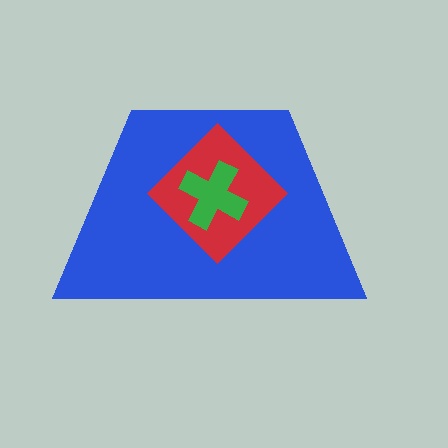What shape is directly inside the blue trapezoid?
The red diamond.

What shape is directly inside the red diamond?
The green cross.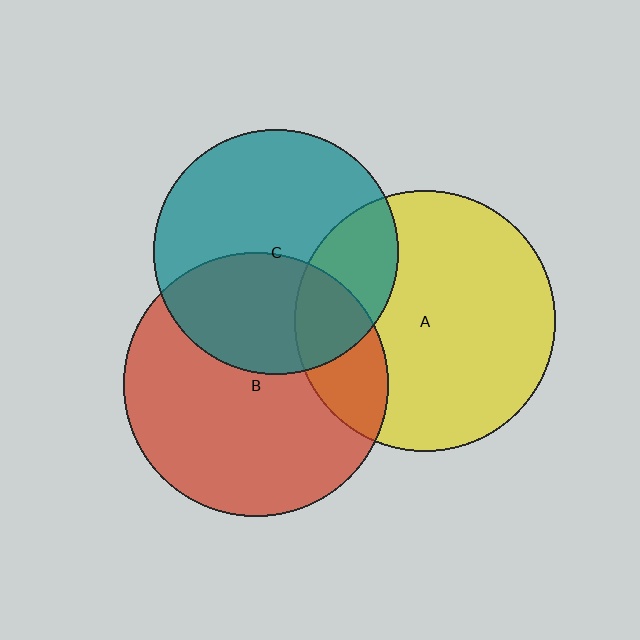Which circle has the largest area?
Circle B (red).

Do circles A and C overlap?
Yes.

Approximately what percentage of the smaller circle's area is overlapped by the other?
Approximately 25%.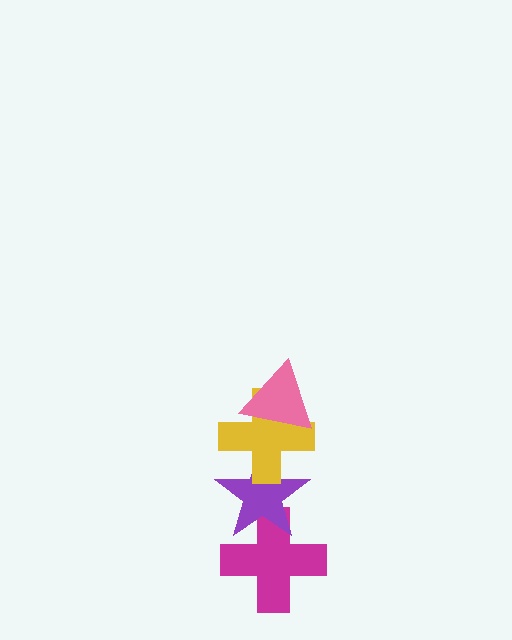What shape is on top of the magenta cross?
The purple star is on top of the magenta cross.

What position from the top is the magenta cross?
The magenta cross is 4th from the top.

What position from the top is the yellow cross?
The yellow cross is 2nd from the top.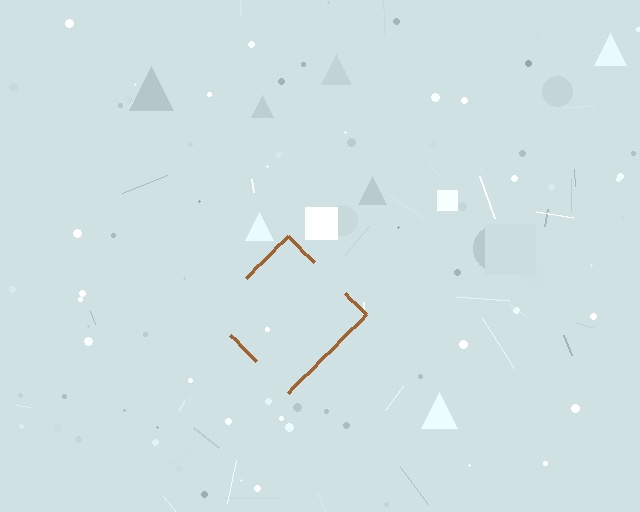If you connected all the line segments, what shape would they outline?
They would outline a diamond.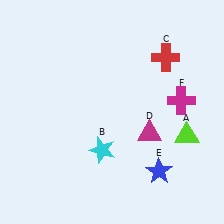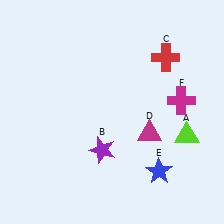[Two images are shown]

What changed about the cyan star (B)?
In Image 1, B is cyan. In Image 2, it changed to purple.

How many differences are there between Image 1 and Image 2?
There is 1 difference between the two images.